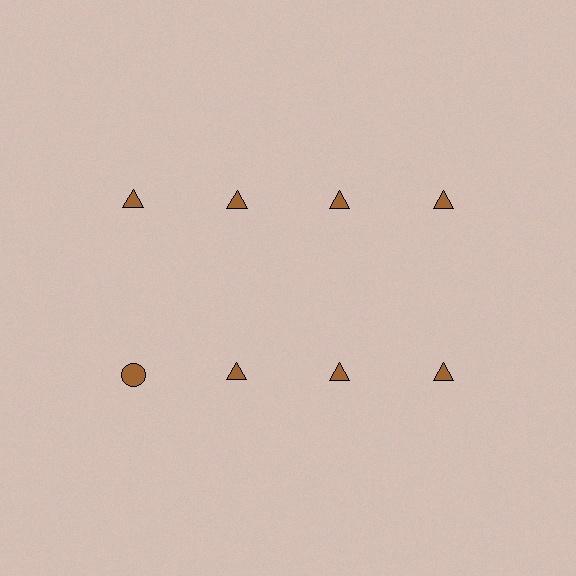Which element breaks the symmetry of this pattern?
The brown circle in the second row, leftmost column breaks the symmetry. All other shapes are brown triangles.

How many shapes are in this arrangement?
There are 8 shapes arranged in a grid pattern.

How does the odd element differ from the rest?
It has a different shape: circle instead of triangle.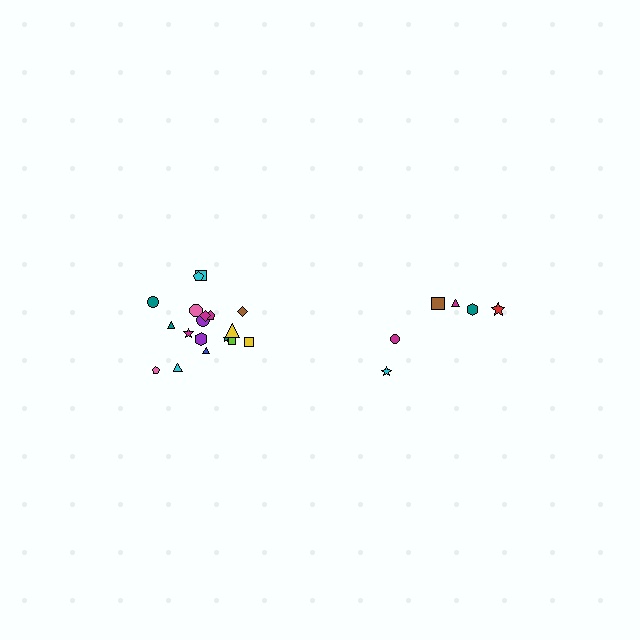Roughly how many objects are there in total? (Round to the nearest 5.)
Roughly 25 objects in total.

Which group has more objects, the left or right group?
The left group.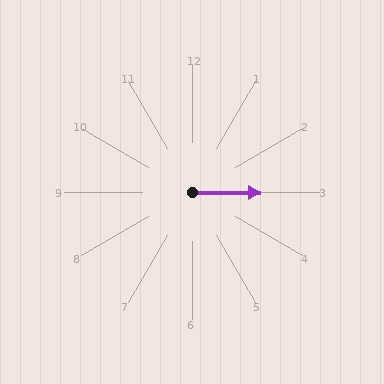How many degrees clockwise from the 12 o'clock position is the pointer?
Approximately 91 degrees.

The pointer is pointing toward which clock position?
Roughly 3 o'clock.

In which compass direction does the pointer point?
East.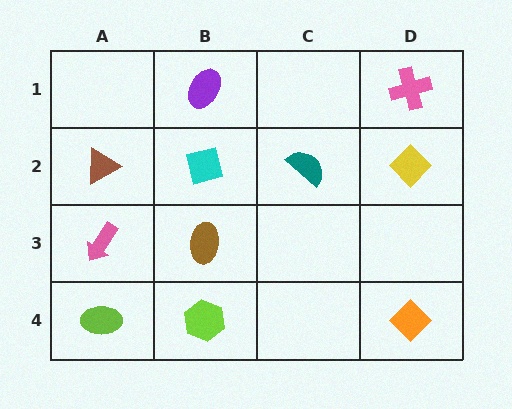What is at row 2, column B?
A cyan square.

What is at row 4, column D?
An orange diamond.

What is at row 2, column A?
A brown triangle.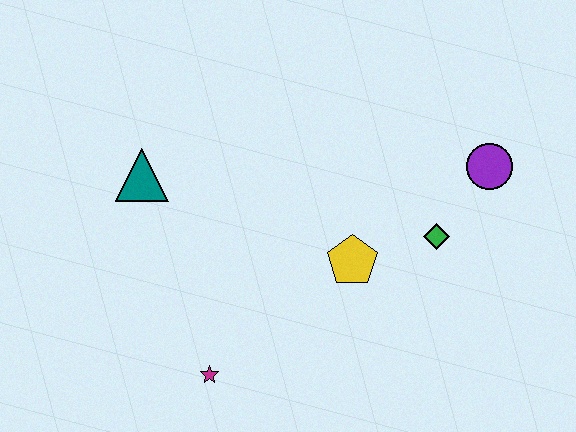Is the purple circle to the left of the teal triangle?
No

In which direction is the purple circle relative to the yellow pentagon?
The purple circle is to the right of the yellow pentagon.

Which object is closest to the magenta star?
The yellow pentagon is closest to the magenta star.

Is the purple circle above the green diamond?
Yes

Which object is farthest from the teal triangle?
The purple circle is farthest from the teal triangle.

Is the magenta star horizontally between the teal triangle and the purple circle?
Yes